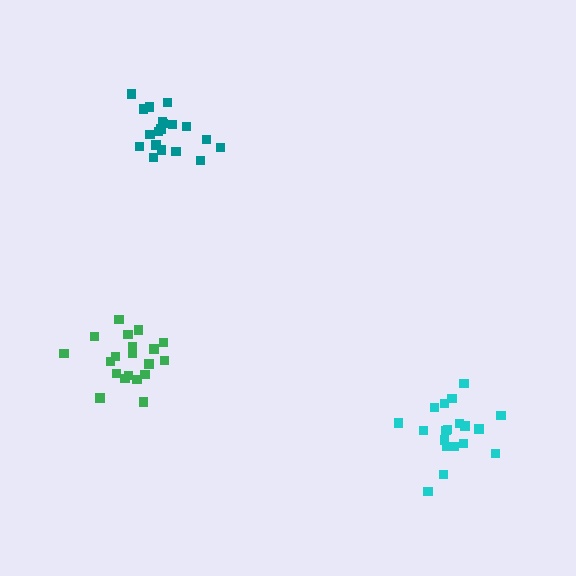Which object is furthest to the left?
The green cluster is leftmost.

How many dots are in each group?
Group 1: 19 dots, Group 2: 19 dots, Group 3: 20 dots (58 total).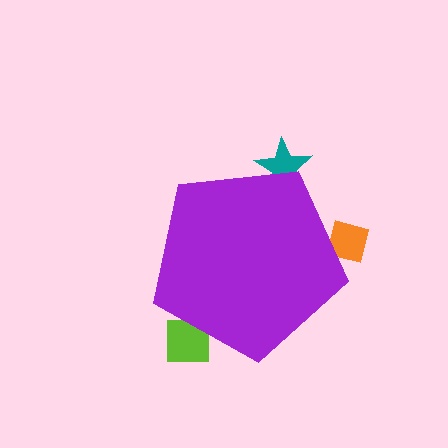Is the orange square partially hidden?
Yes, the orange square is partially hidden behind the purple pentagon.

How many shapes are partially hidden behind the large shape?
3 shapes are partially hidden.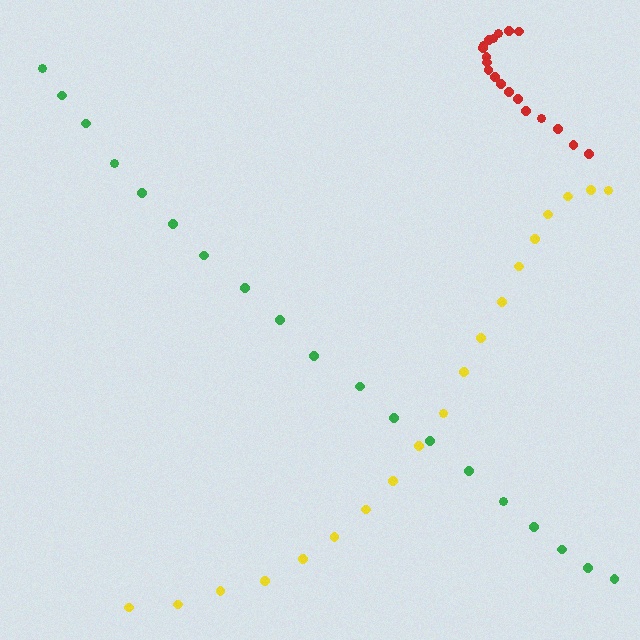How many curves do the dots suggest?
There are 3 distinct paths.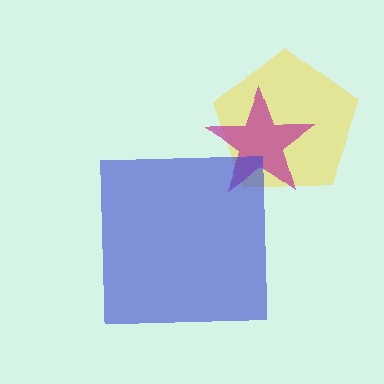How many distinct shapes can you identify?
There are 3 distinct shapes: a yellow pentagon, a magenta star, a blue square.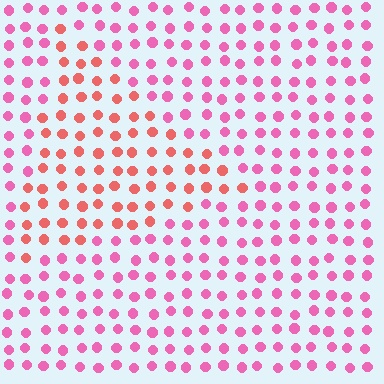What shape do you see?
I see a triangle.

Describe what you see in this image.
The image is filled with small pink elements in a uniform arrangement. A triangle-shaped region is visible where the elements are tinted to a slightly different hue, forming a subtle color boundary.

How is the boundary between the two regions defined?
The boundary is defined purely by a slight shift in hue (about 35 degrees). Spacing, size, and orientation are identical on both sides.